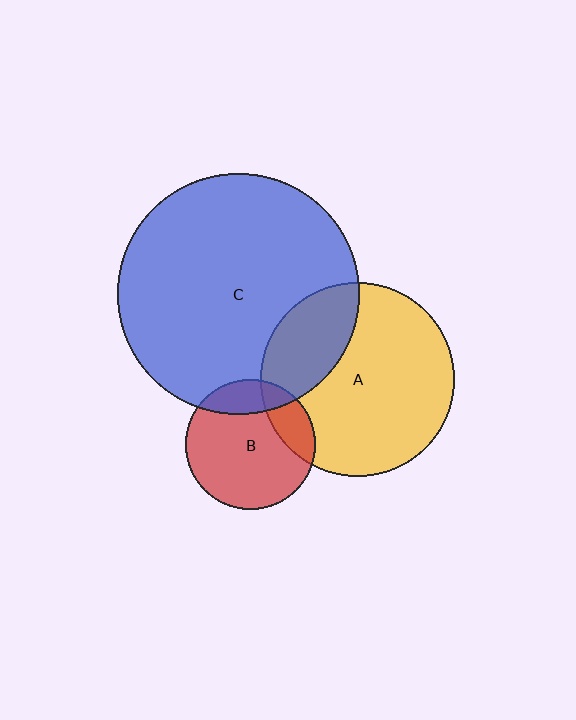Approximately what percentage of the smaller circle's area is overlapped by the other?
Approximately 25%.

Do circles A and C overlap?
Yes.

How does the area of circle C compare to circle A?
Approximately 1.6 times.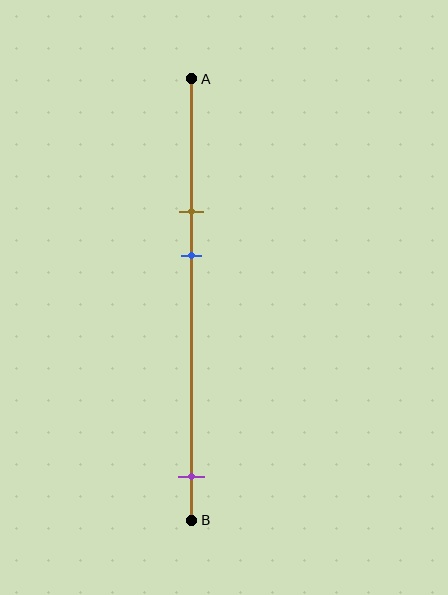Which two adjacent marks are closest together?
The brown and blue marks are the closest adjacent pair.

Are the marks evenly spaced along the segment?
No, the marks are not evenly spaced.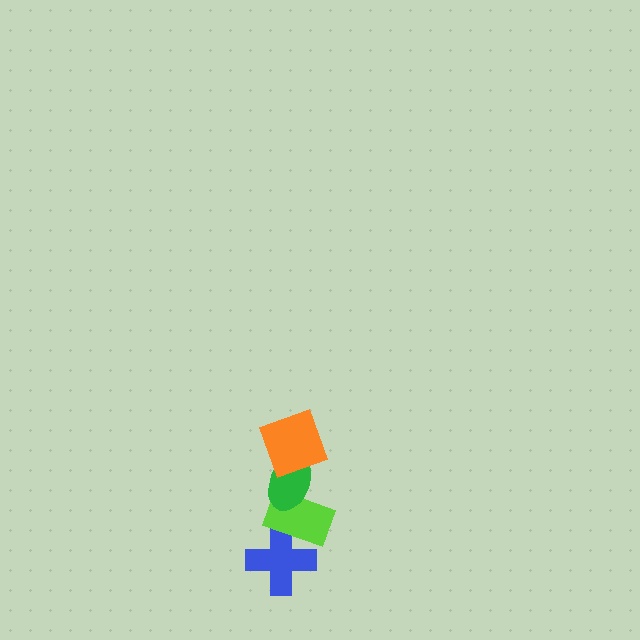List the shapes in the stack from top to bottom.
From top to bottom: the orange square, the green ellipse, the lime rectangle, the blue cross.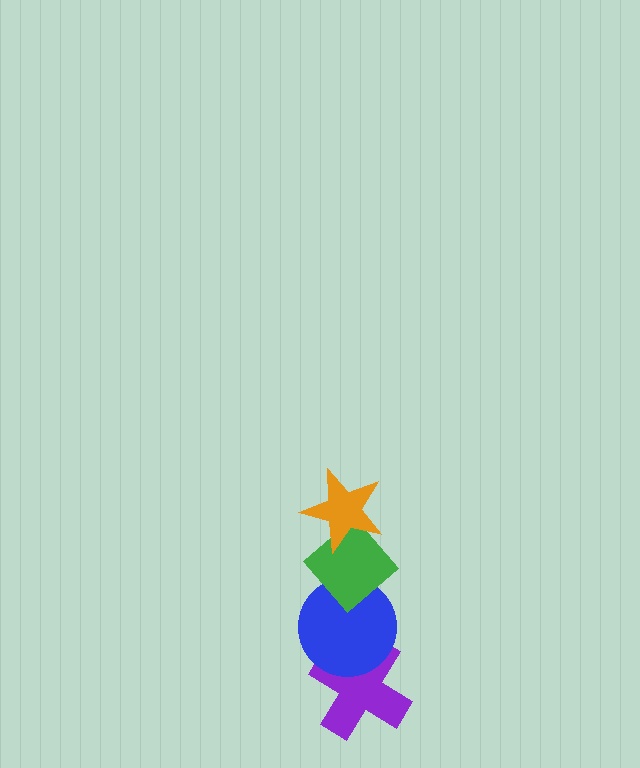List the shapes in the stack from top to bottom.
From top to bottom: the orange star, the green diamond, the blue circle, the purple cross.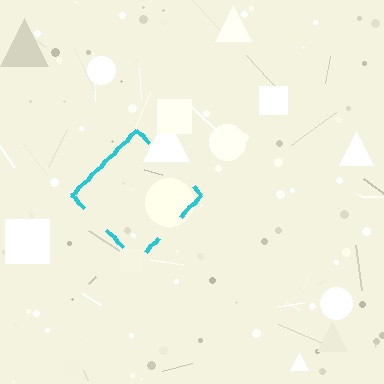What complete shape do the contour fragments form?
The contour fragments form a diamond.